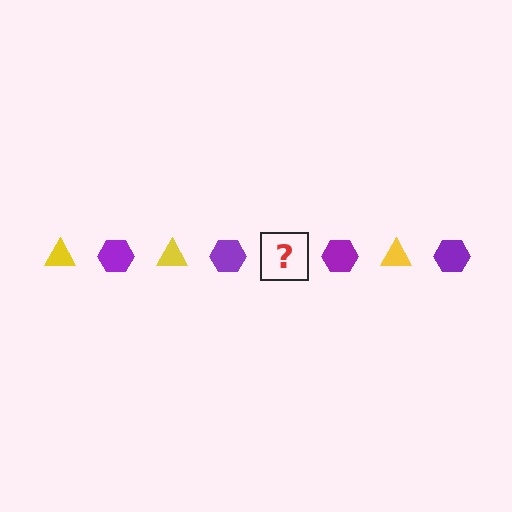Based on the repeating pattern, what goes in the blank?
The blank should be a yellow triangle.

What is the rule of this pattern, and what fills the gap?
The rule is that the pattern alternates between yellow triangle and purple hexagon. The gap should be filled with a yellow triangle.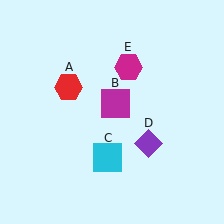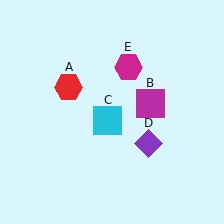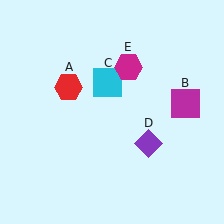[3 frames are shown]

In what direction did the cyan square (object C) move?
The cyan square (object C) moved up.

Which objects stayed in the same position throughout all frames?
Red hexagon (object A) and purple diamond (object D) and magenta hexagon (object E) remained stationary.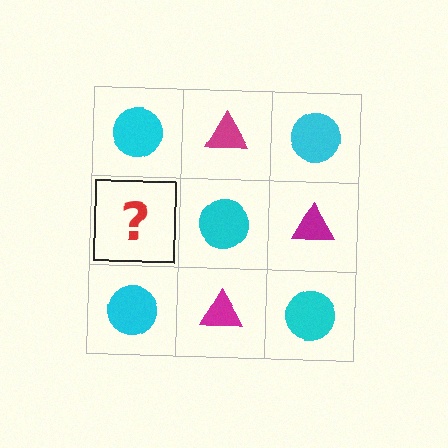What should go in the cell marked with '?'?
The missing cell should contain a magenta triangle.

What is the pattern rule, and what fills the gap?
The rule is that it alternates cyan circle and magenta triangle in a checkerboard pattern. The gap should be filled with a magenta triangle.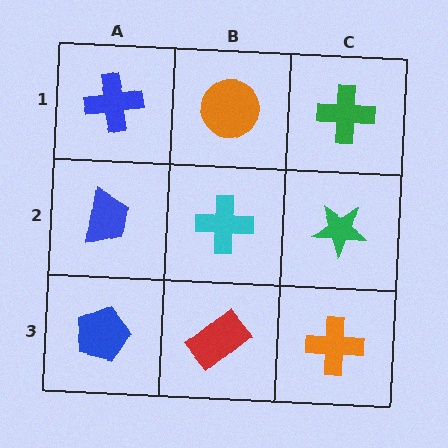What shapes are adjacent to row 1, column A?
A blue trapezoid (row 2, column A), an orange circle (row 1, column B).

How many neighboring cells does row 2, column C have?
3.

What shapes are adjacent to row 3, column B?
A cyan cross (row 2, column B), a blue pentagon (row 3, column A), an orange cross (row 3, column C).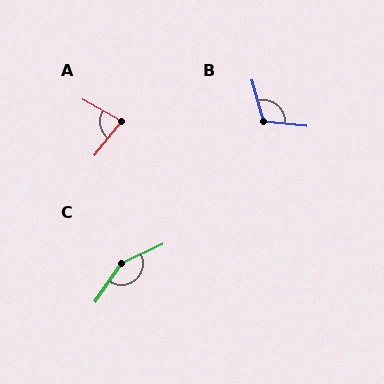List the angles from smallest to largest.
A (81°), B (111°), C (150°).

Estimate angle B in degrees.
Approximately 111 degrees.